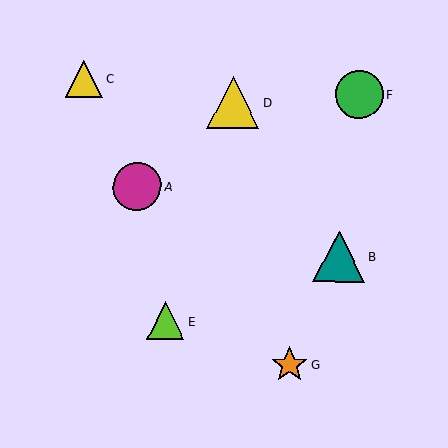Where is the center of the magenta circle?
The center of the magenta circle is at (137, 187).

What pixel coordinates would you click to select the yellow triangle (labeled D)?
Click at (233, 103) to select the yellow triangle D.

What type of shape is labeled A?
Shape A is a magenta circle.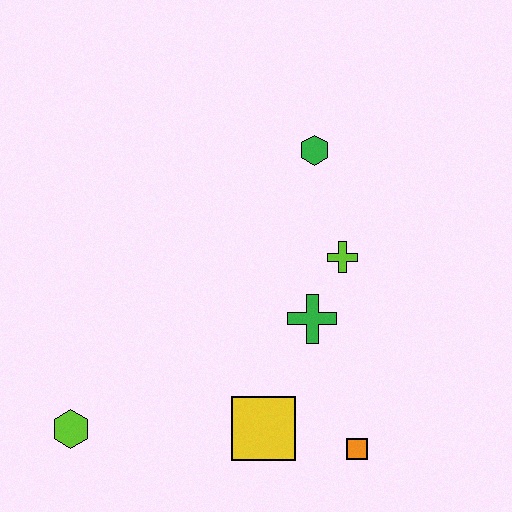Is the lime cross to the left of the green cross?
No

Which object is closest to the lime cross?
The green cross is closest to the lime cross.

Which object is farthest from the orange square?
The green hexagon is farthest from the orange square.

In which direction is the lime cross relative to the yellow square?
The lime cross is above the yellow square.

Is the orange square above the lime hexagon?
No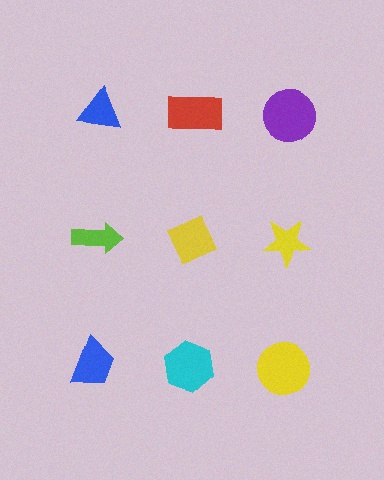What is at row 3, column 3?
A yellow circle.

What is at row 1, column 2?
A red rectangle.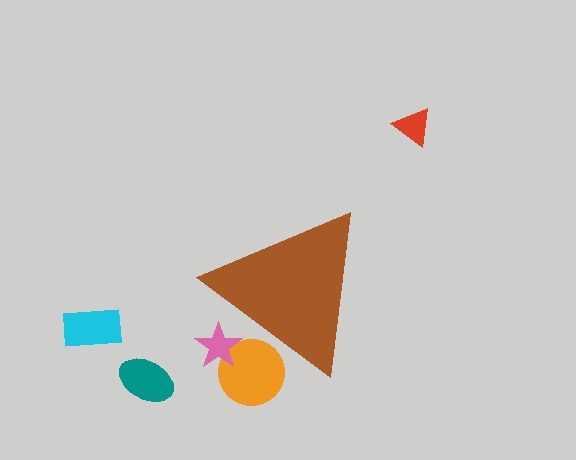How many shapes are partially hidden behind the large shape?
2 shapes are partially hidden.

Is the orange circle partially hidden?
Yes, the orange circle is partially hidden behind the brown triangle.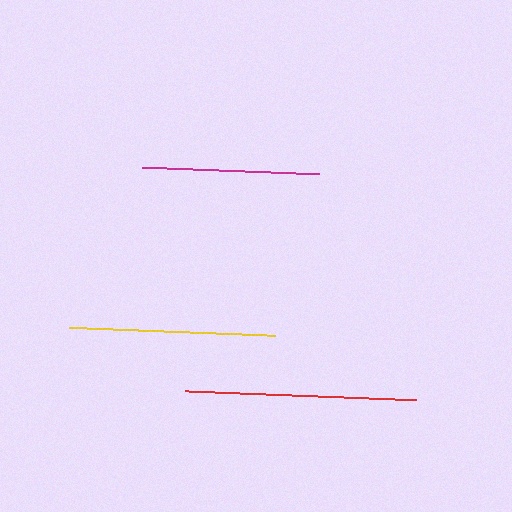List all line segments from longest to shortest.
From longest to shortest: red, yellow, magenta.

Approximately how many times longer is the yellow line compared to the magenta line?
The yellow line is approximately 1.2 times the length of the magenta line.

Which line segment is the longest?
The red line is the longest at approximately 230 pixels.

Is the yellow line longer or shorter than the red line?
The red line is longer than the yellow line.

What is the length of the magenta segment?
The magenta segment is approximately 177 pixels long.